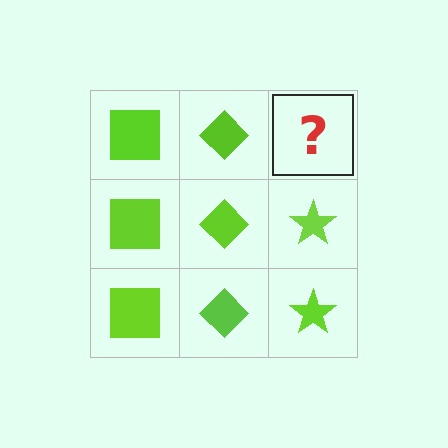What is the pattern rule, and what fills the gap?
The rule is that each column has a consistent shape. The gap should be filled with a lime star.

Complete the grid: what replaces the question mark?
The question mark should be replaced with a lime star.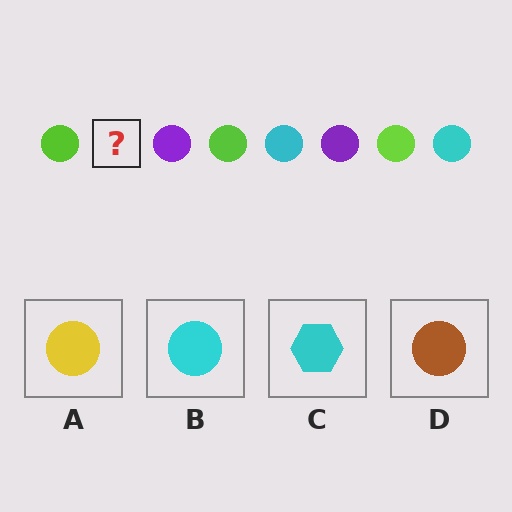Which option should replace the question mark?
Option B.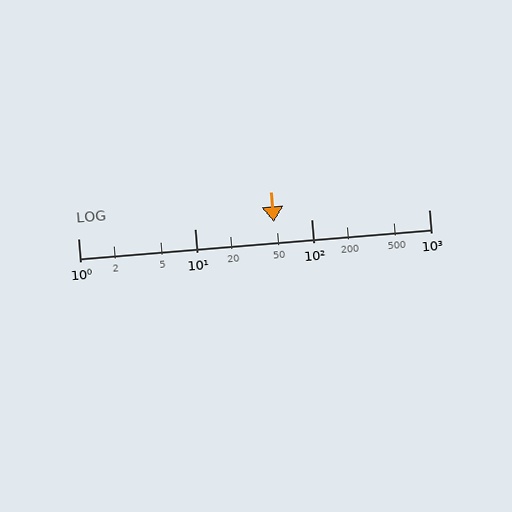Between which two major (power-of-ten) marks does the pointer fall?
The pointer is between 10 and 100.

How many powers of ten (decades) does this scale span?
The scale spans 3 decades, from 1 to 1000.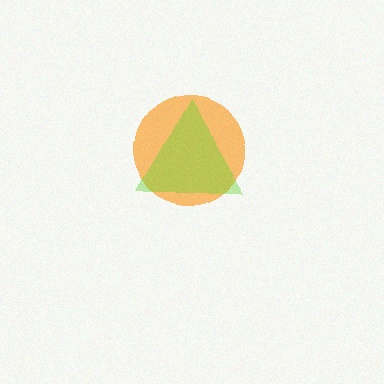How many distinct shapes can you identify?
There are 2 distinct shapes: an orange circle, a lime triangle.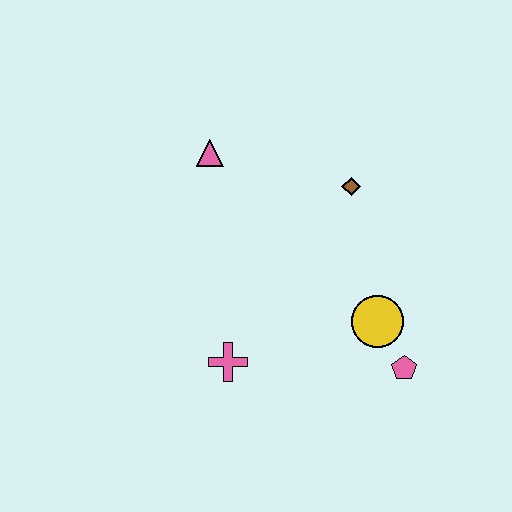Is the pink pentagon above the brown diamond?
No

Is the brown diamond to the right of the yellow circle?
No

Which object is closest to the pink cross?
The yellow circle is closest to the pink cross.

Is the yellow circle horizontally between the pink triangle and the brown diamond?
No